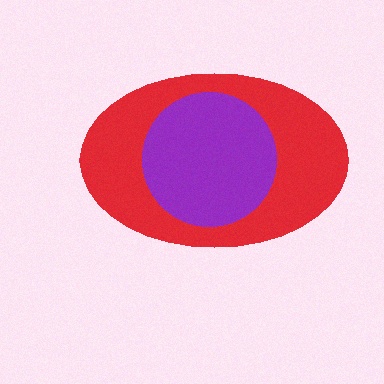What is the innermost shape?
The purple circle.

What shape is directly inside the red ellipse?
The purple circle.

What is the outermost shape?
The red ellipse.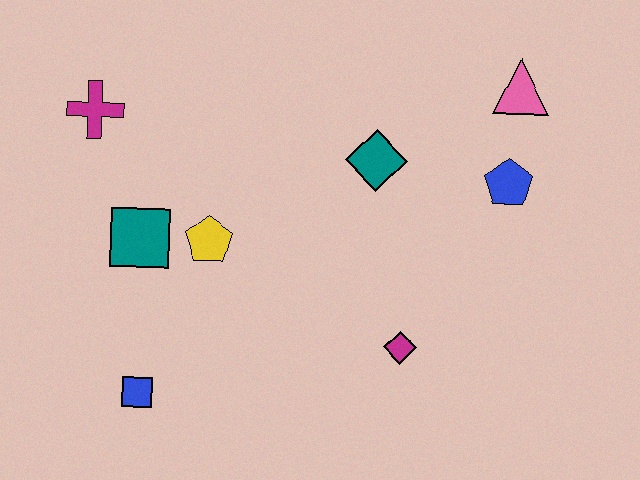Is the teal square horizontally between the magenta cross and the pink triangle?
Yes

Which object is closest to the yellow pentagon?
The teal square is closest to the yellow pentagon.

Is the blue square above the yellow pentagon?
No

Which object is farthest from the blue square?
The pink triangle is farthest from the blue square.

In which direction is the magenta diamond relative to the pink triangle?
The magenta diamond is below the pink triangle.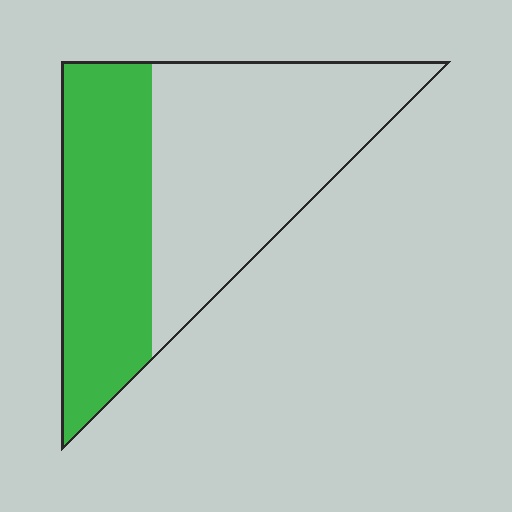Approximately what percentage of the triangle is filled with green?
Approximately 40%.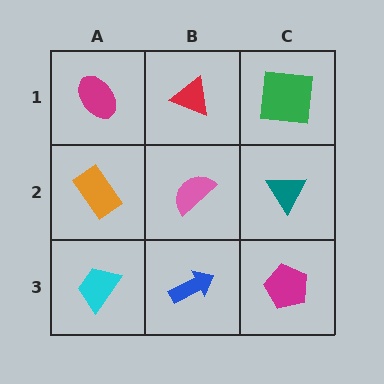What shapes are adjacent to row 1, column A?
An orange rectangle (row 2, column A), a red triangle (row 1, column B).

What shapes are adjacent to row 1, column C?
A teal triangle (row 2, column C), a red triangle (row 1, column B).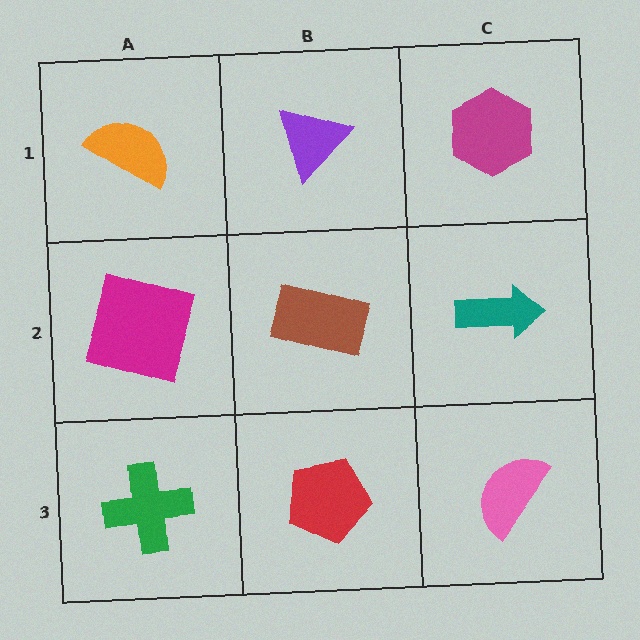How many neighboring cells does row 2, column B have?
4.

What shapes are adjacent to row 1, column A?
A magenta square (row 2, column A), a purple triangle (row 1, column B).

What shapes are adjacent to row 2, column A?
An orange semicircle (row 1, column A), a green cross (row 3, column A), a brown rectangle (row 2, column B).